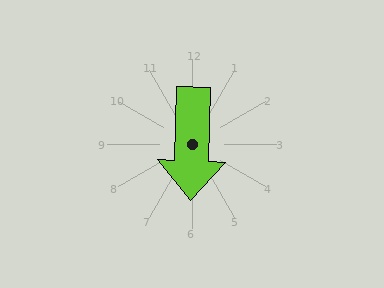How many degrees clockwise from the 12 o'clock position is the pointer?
Approximately 182 degrees.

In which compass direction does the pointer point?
South.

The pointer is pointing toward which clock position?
Roughly 6 o'clock.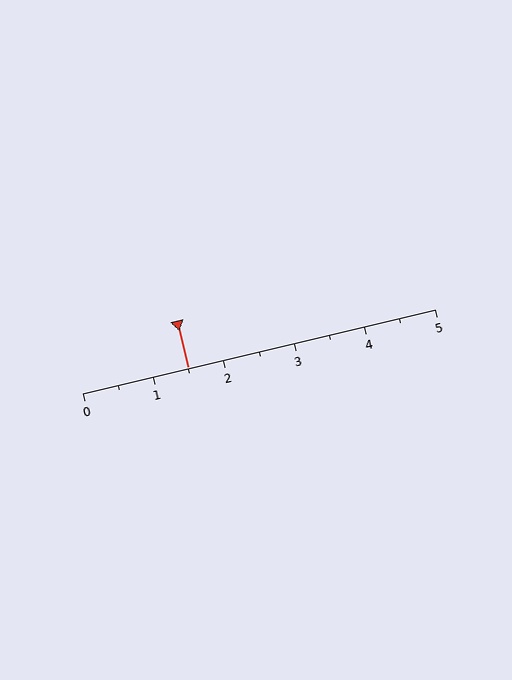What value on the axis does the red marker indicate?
The marker indicates approximately 1.5.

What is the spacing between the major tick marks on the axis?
The major ticks are spaced 1 apart.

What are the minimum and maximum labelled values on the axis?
The axis runs from 0 to 5.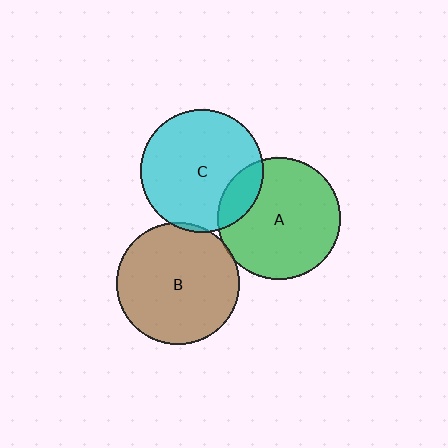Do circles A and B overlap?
Yes.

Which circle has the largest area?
Circle C (cyan).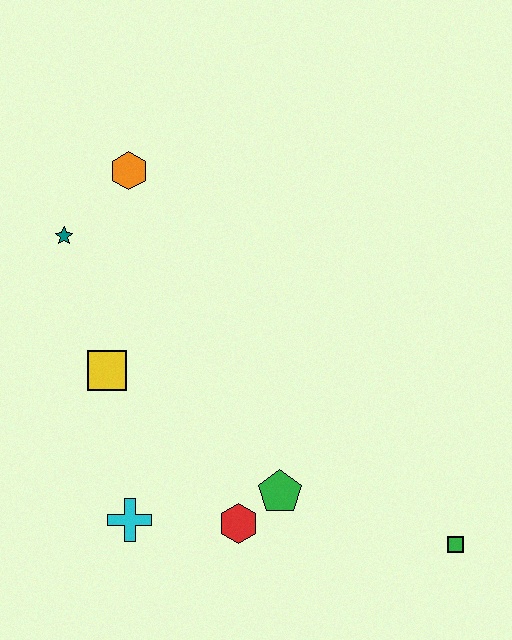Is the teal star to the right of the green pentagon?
No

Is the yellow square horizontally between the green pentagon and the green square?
No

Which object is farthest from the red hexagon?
The orange hexagon is farthest from the red hexagon.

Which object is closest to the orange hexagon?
The teal star is closest to the orange hexagon.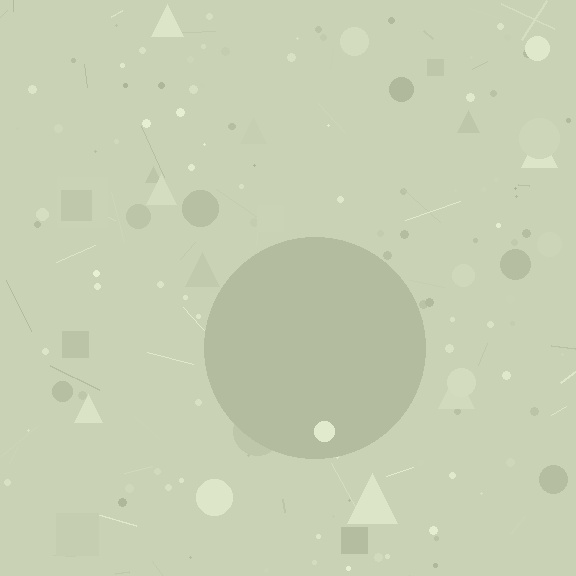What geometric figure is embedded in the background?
A circle is embedded in the background.